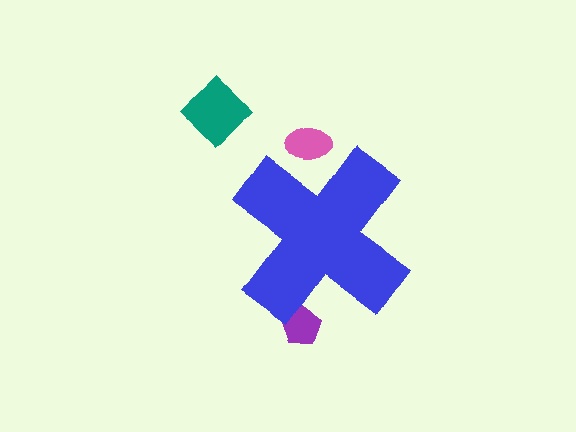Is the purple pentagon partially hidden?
Yes, the purple pentagon is partially hidden behind the blue cross.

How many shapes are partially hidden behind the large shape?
2 shapes are partially hidden.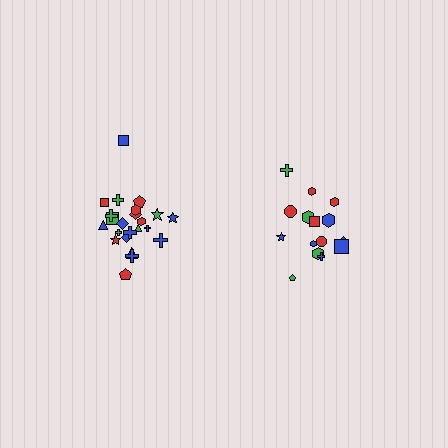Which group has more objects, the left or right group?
The left group.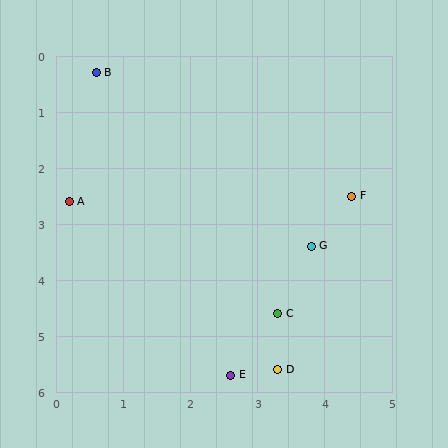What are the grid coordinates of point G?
Point G is at approximately (3.8, 3.4).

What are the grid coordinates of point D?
Point D is at approximately (3.3, 5.6).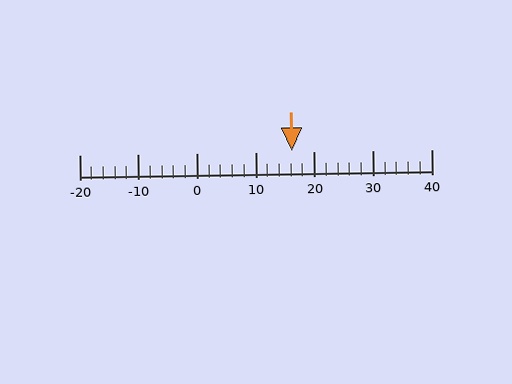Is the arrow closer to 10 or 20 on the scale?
The arrow is closer to 20.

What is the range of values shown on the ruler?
The ruler shows values from -20 to 40.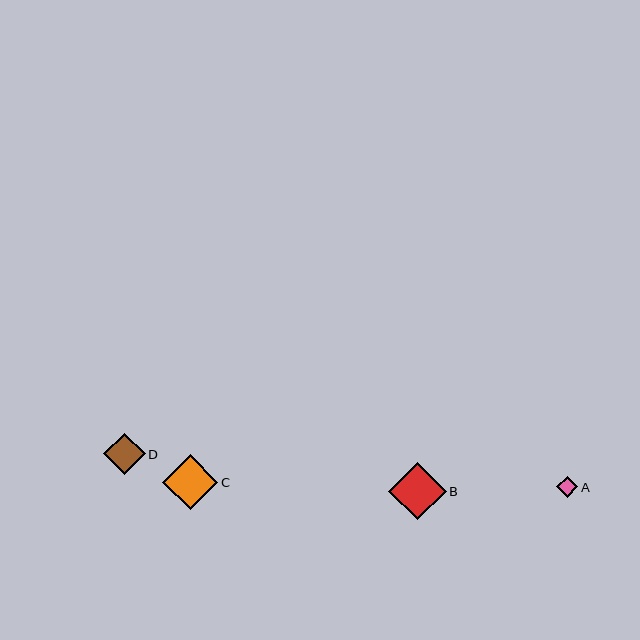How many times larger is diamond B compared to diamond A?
Diamond B is approximately 2.8 times the size of diamond A.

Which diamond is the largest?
Diamond B is the largest with a size of approximately 57 pixels.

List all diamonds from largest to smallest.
From largest to smallest: B, C, D, A.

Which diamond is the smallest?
Diamond A is the smallest with a size of approximately 21 pixels.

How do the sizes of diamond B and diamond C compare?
Diamond B and diamond C are approximately the same size.